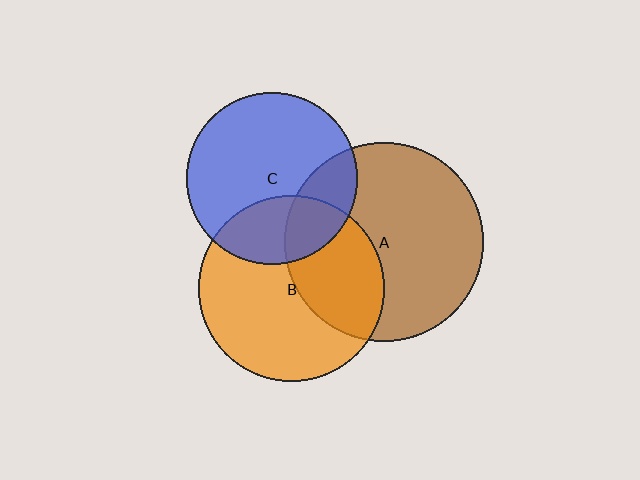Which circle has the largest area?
Circle A (brown).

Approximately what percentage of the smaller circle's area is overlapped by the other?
Approximately 30%.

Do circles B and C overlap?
Yes.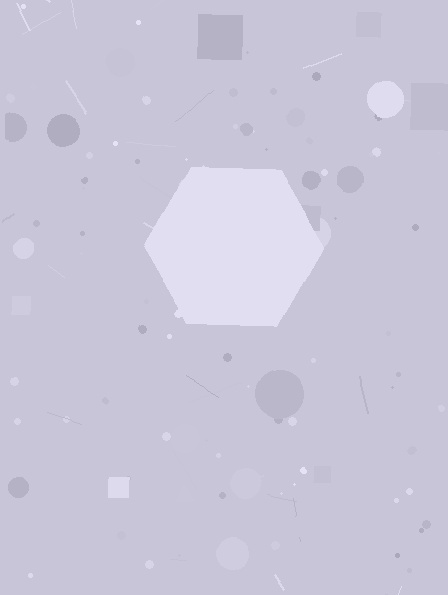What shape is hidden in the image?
A hexagon is hidden in the image.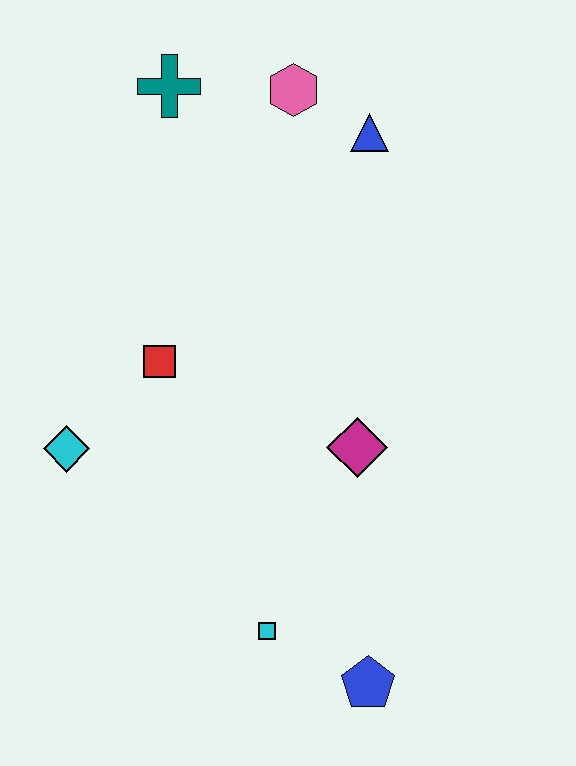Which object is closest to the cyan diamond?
The red square is closest to the cyan diamond.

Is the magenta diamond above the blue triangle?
No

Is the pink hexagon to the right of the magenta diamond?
No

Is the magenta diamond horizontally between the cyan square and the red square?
No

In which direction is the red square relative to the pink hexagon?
The red square is below the pink hexagon.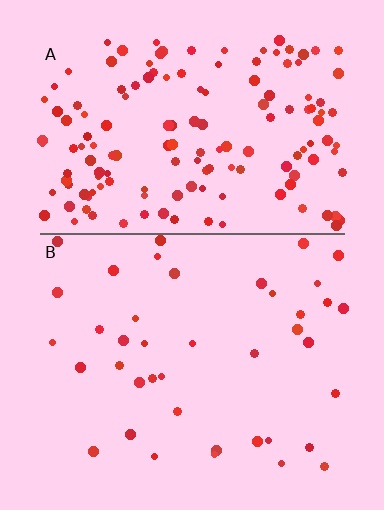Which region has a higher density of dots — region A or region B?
A (the top).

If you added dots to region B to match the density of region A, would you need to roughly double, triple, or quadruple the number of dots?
Approximately quadruple.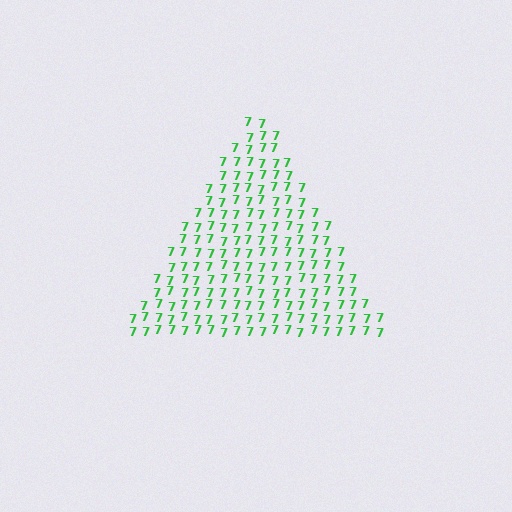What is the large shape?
The large shape is a triangle.